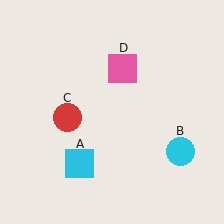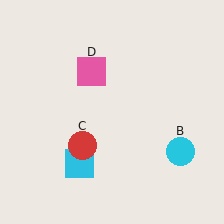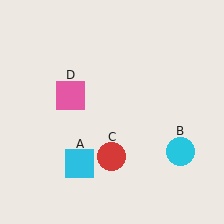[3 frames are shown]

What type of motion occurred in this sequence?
The red circle (object C), pink square (object D) rotated counterclockwise around the center of the scene.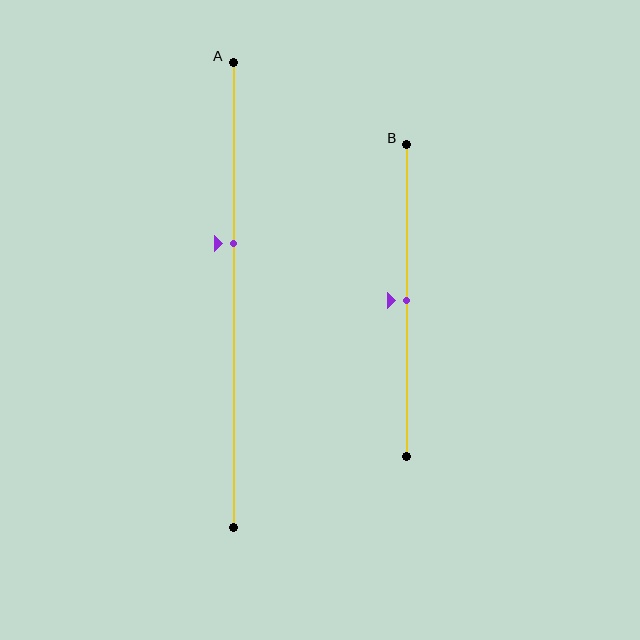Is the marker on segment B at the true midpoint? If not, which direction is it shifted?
Yes, the marker on segment B is at the true midpoint.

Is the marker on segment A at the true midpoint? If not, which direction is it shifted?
No, the marker on segment A is shifted upward by about 11% of the segment length.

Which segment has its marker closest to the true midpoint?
Segment B has its marker closest to the true midpoint.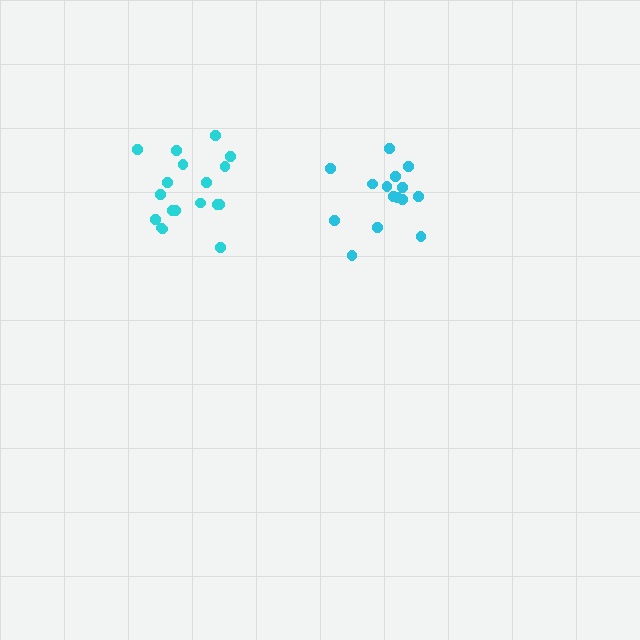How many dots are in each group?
Group 1: 15 dots, Group 2: 18 dots (33 total).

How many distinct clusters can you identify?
There are 2 distinct clusters.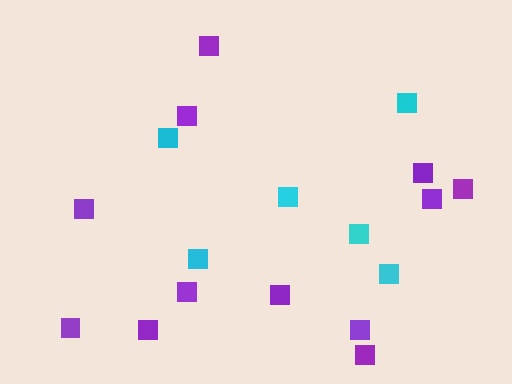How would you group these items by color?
There are 2 groups: one group of purple squares (12) and one group of cyan squares (6).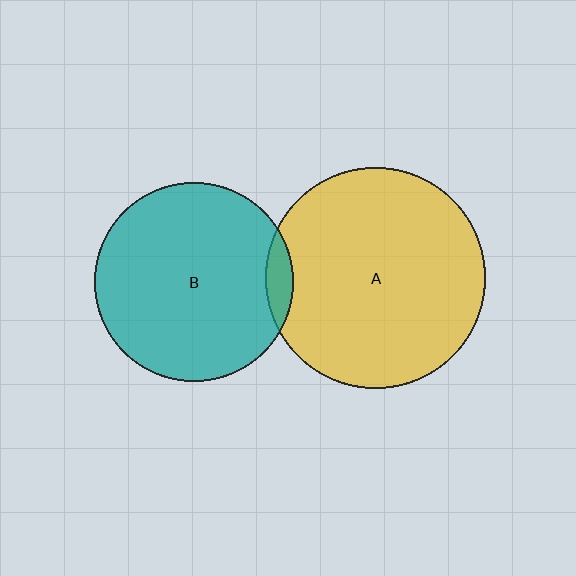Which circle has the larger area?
Circle A (yellow).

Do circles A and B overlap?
Yes.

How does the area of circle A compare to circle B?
Approximately 1.2 times.